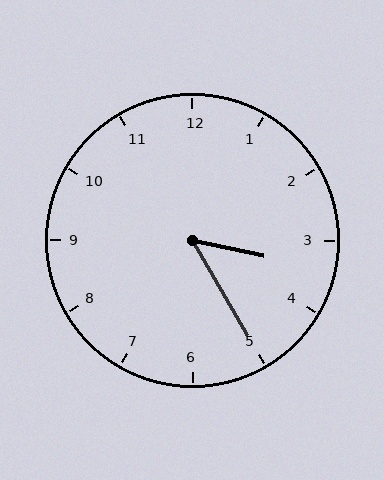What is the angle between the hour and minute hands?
Approximately 48 degrees.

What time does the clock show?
3:25.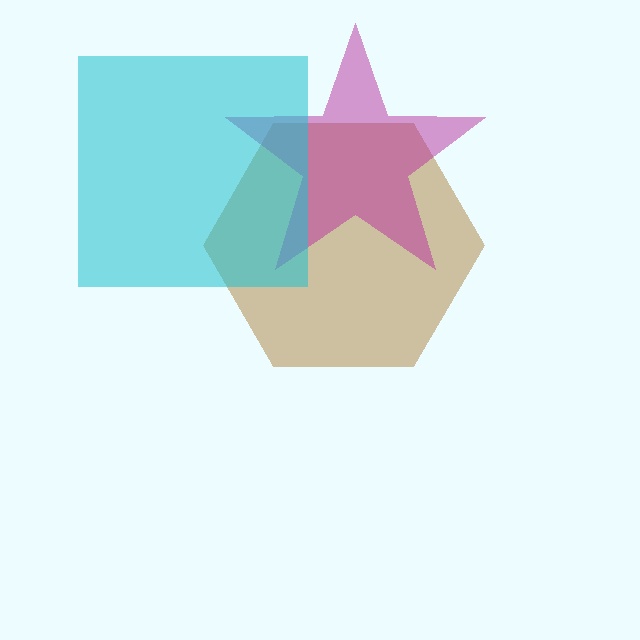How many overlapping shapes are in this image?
There are 3 overlapping shapes in the image.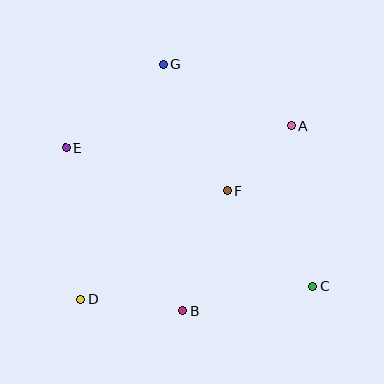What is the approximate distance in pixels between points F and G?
The distance between F and G is approximately 141 pixels.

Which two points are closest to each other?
Points A and F are closest to each other.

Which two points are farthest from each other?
Points C and E are farthest from each other.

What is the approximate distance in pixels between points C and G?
The distance between C and G is approximately 267 pixels.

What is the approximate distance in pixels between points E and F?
The distance between E and F is approximately 167 pixels.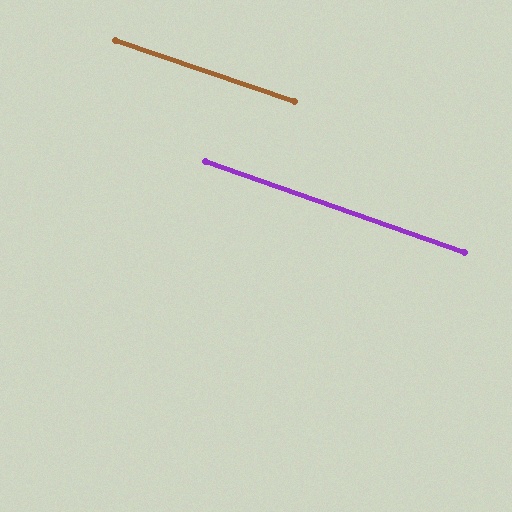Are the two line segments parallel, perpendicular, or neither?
Parallel — their directions differ by only 0.5°.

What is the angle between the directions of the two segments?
Approximately 1 degree.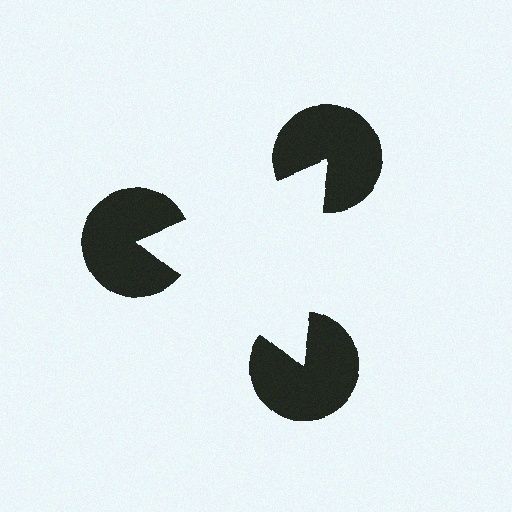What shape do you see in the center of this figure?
An illusory triangle — its edges are inferred from the aligned wedge cuts in the pac-man discs, not physically drawn.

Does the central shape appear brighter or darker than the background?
It typically appears slightly brighter than the background, even though no actual brightness change is drawn.